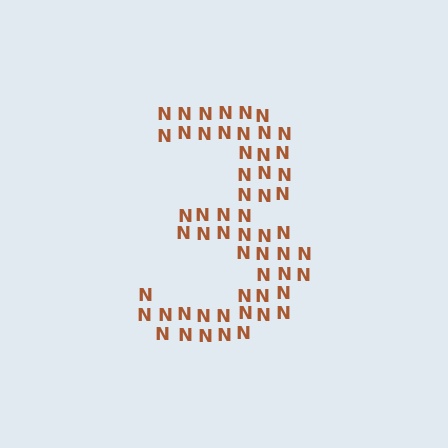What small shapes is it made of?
It is made of small letter N's.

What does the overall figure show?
The overall figure shows the digit 3.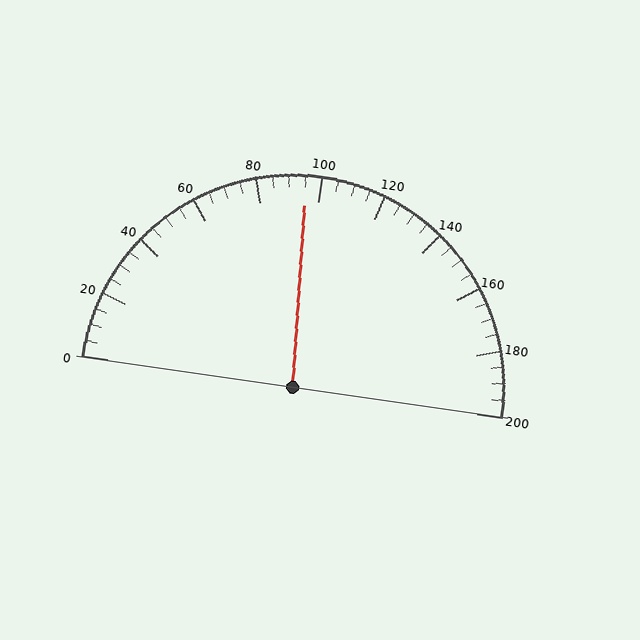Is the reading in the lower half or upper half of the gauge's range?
The reading is in the lower half of the range (0 to 200).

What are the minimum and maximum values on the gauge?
The gauge ranges from 0 to 200.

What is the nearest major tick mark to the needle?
The nearest major tick mark is 100.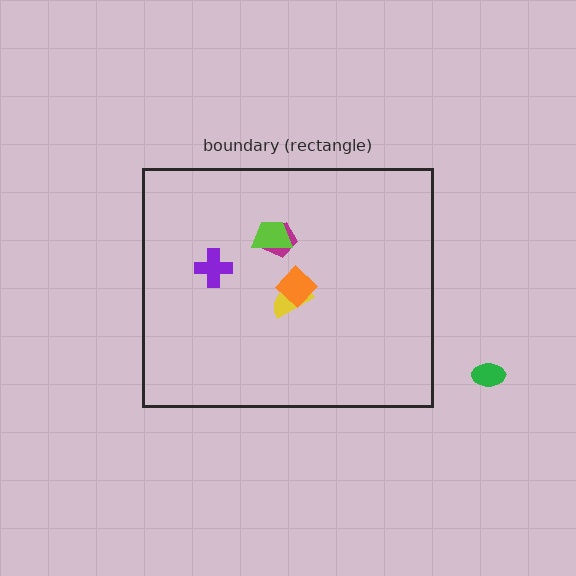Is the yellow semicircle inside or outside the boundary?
Inside.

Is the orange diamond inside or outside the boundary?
Inside.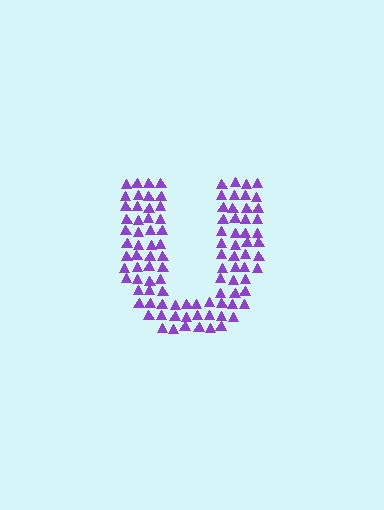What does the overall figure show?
The overall figure shows the letter U.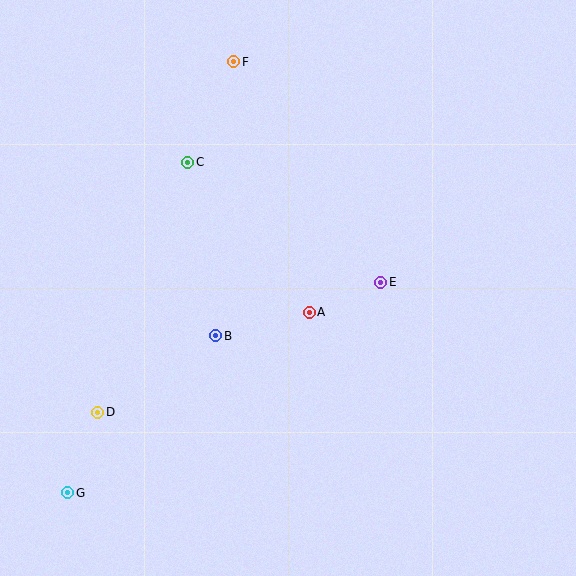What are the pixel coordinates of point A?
Point A is at (309, 312).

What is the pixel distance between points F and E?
The distance between F and E is 265 pixels.